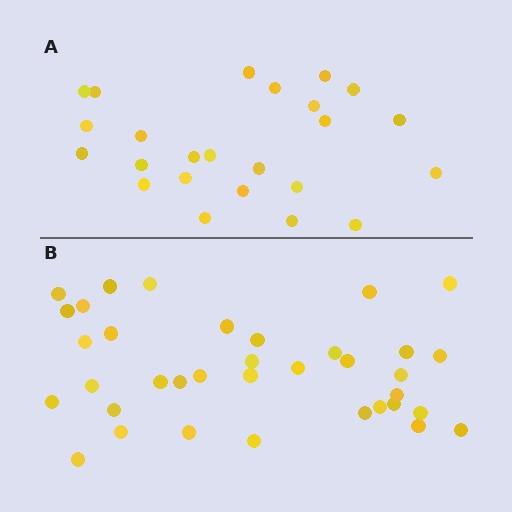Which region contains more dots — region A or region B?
Region B (the bottom region) has more dots.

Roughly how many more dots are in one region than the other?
Region B has roughly 12 or so more dots than region A.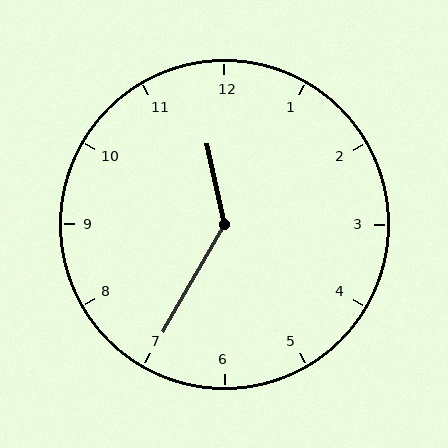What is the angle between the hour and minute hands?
Approximately 138 degrees.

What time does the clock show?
11:35.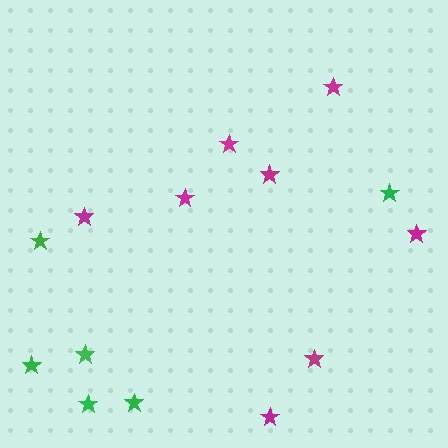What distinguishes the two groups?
There are 2 groups: one group of green stars (6) and one group of magenta stars (8).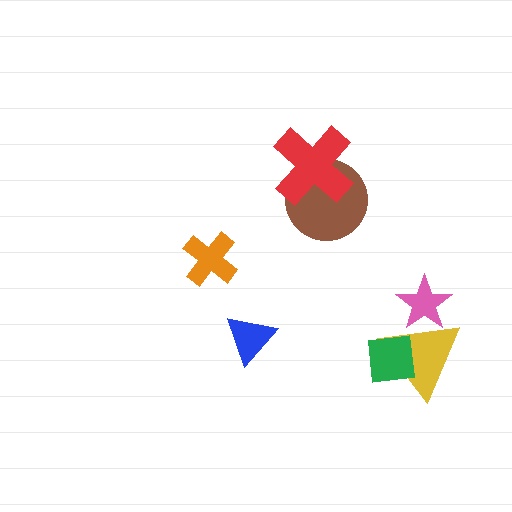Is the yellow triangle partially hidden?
Yes, it is partially covered by another shape.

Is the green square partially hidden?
No, no other shape covers it.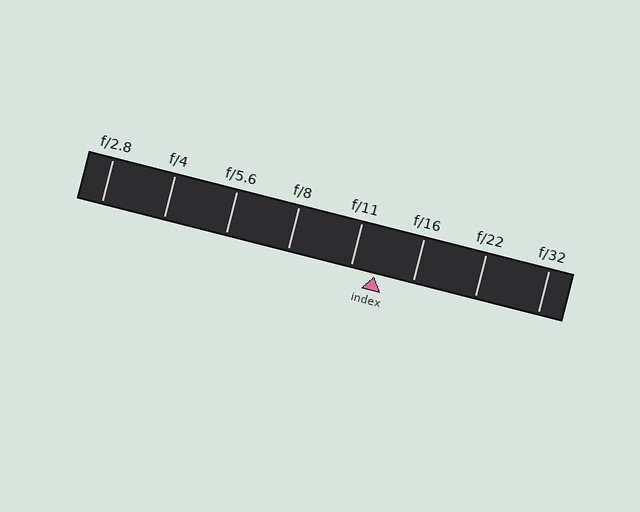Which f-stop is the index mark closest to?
The index mark is closest to f/11.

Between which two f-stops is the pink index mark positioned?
The index mark is between f/11 and f/16.